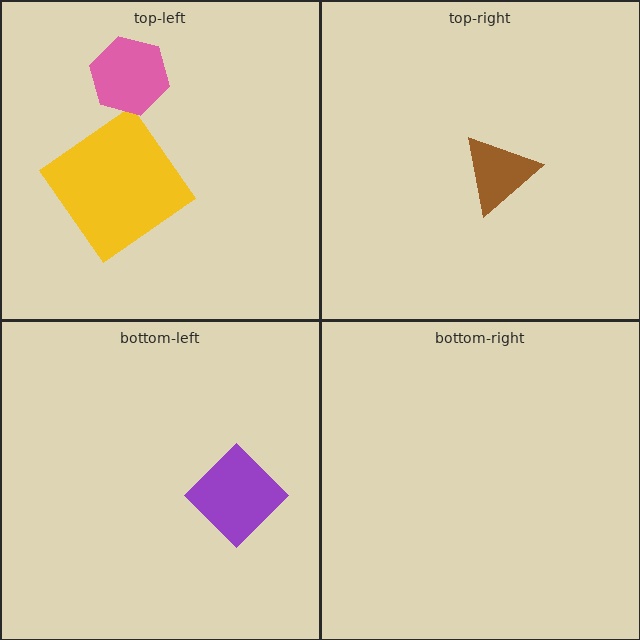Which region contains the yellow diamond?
The top-left region.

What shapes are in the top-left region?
The yellow diamond, the pink hexagon.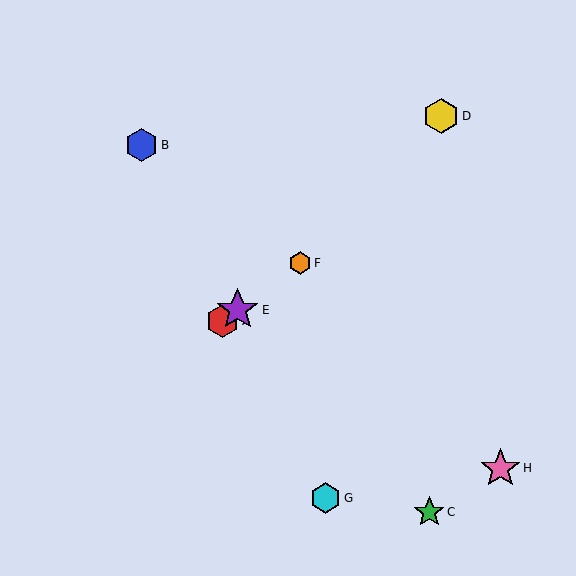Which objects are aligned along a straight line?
Objects A, E, F are aligned along a straight line.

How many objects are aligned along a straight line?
3 objects (A, E, F) are aligned along a straight line.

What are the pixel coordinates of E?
Object E is at (238, 310).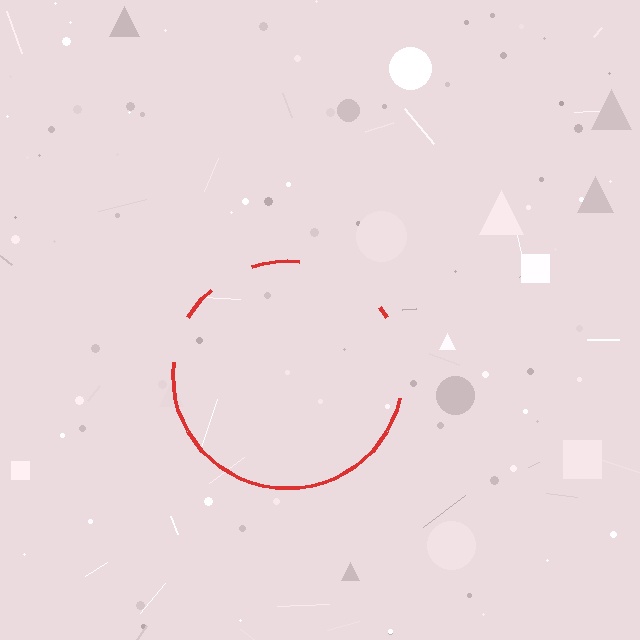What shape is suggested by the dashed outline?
The dashed outline suggests a circle.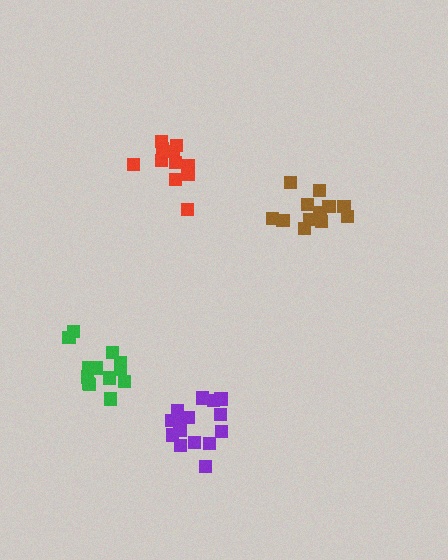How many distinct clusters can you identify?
There are 4 distinct clusters.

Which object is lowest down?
The purple cluster is bottommost.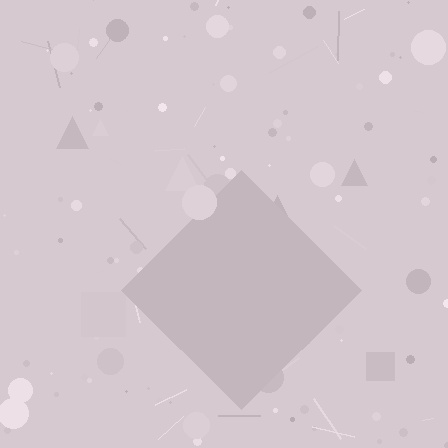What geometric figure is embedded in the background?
A diamond is embedded in the background.